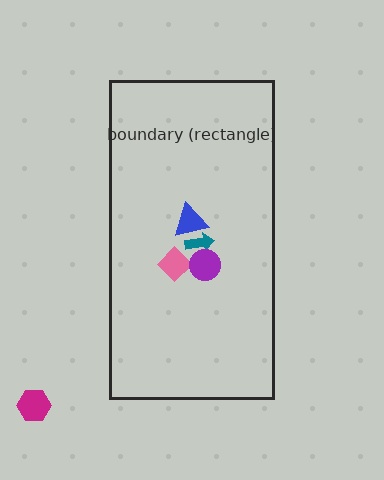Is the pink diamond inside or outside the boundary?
Inside.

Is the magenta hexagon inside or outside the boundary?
Outside.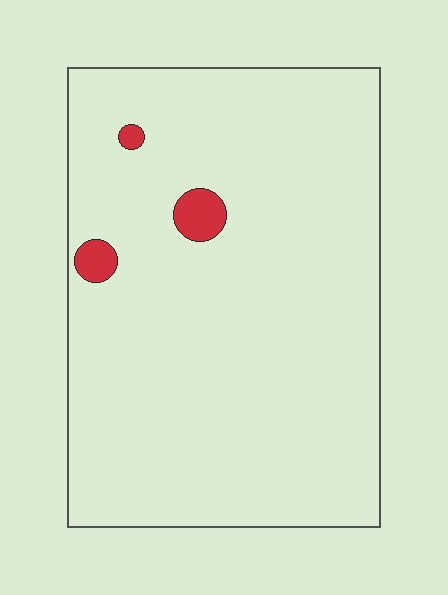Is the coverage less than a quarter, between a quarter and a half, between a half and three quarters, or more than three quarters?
Less than a quarter.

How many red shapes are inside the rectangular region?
3.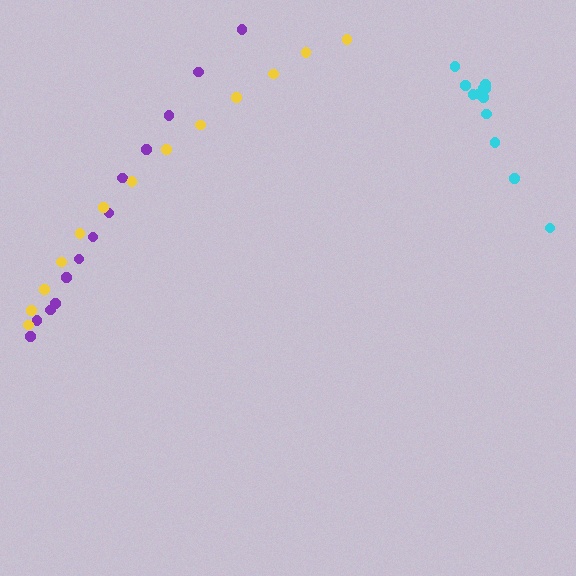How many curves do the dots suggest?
There are 3 distinct paths.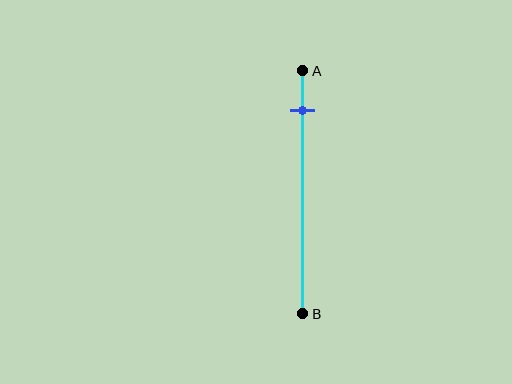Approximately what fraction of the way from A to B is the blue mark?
The blue mark is approximately 15% of the way from A to B.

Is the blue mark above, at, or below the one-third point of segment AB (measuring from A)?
The blue mark is above the one-third point of segment AB.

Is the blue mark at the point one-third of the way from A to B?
No, the mark is at about 15% from A, not at the 33% one-third point.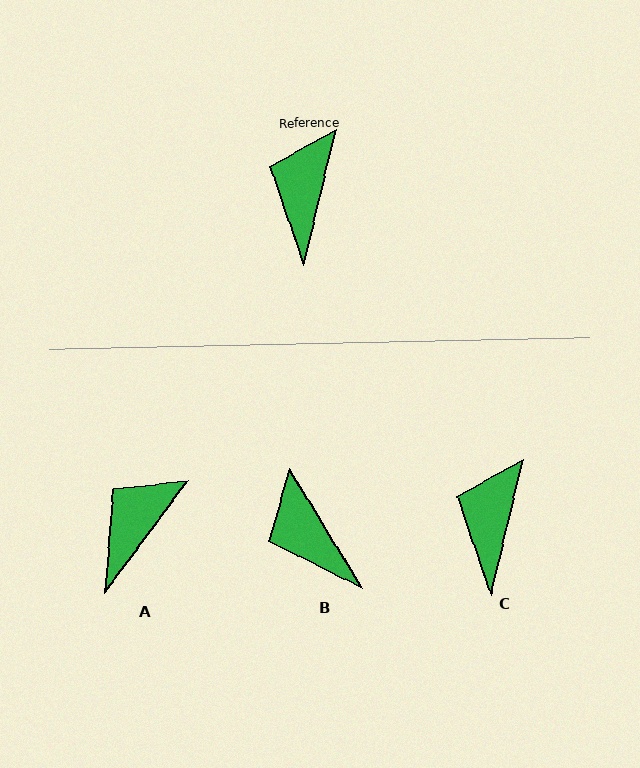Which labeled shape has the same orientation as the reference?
C.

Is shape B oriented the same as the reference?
No, it is off by about 45 degrees.